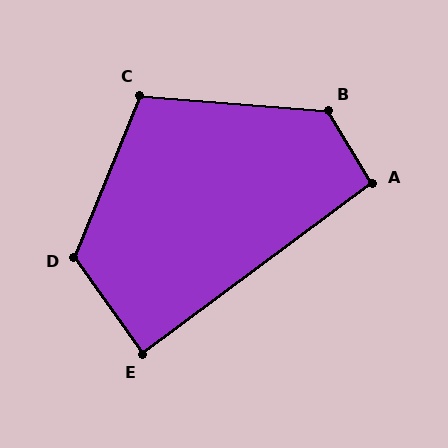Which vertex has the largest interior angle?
B, at approximately 126 degrees.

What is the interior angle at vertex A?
Approximately 95 degrees (obtuse).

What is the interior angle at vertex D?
Approximately 123 degrees (obtuse).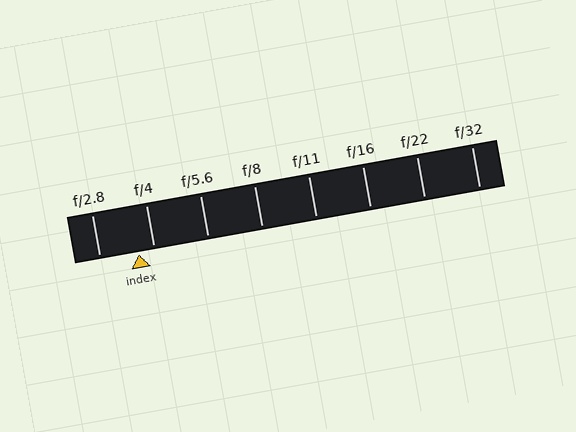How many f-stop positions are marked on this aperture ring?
There are 8 f-stop positions marked.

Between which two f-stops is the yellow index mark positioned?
The index mark is between f/2.8 and f/4.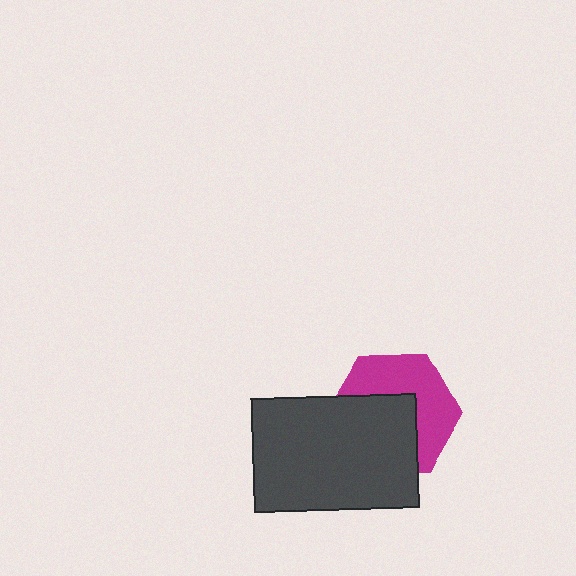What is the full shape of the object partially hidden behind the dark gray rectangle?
The partially hidden object is a magenta hexagon.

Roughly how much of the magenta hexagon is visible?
About half of it is visible (roughly 50%).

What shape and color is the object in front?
The object in front is a dark gray rectangle.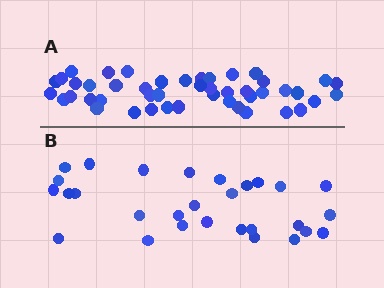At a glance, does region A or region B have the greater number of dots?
Region A (the top region) has more dots.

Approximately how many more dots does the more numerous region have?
Region A has approximately 15 more dots than region B.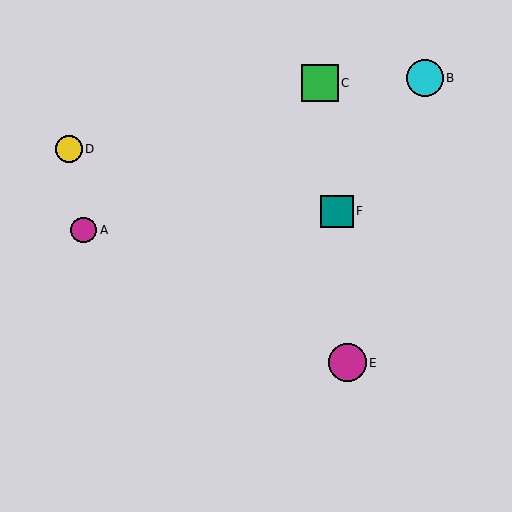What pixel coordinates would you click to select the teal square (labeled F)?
Click at (337, 211) to select the teal square F.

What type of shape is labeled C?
Shape C is a green square.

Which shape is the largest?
The magenta circle (labeled E) is the largest.